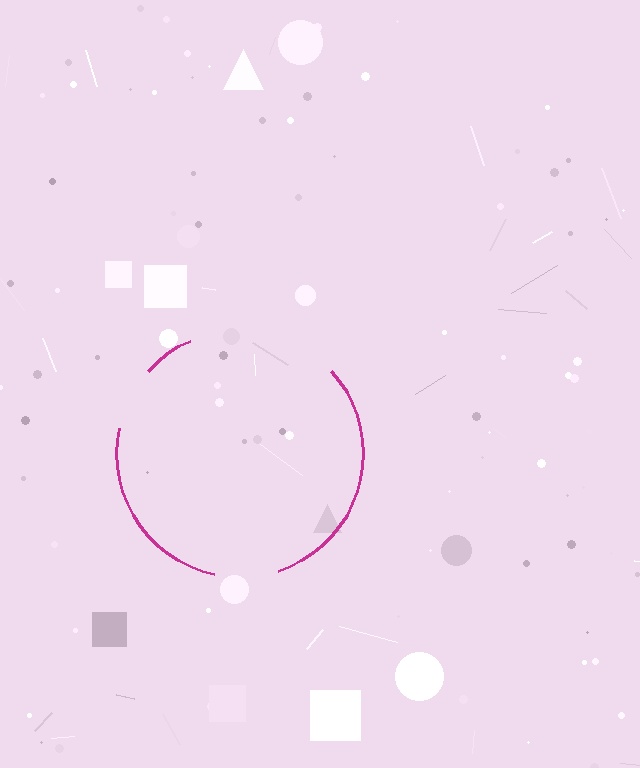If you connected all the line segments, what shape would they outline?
They would outline a circle.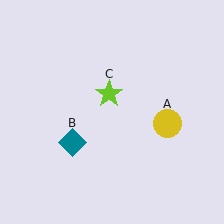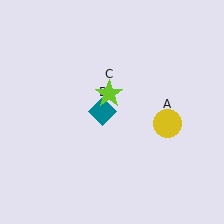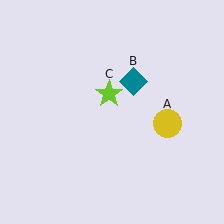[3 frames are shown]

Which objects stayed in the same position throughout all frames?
Yellow circle (object A) and lime star (object C) remained stationary.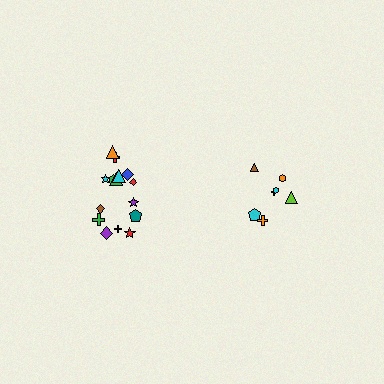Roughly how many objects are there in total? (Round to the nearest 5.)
Roughly 20 objects in total.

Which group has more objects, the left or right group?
The left group.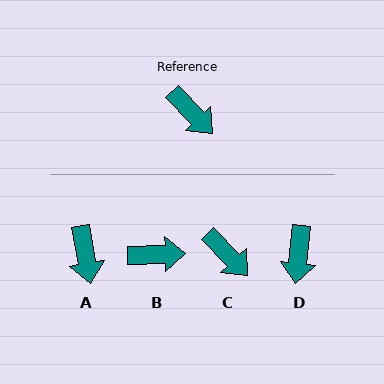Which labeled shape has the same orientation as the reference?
C.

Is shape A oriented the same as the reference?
No, it is off by about 33 degrees.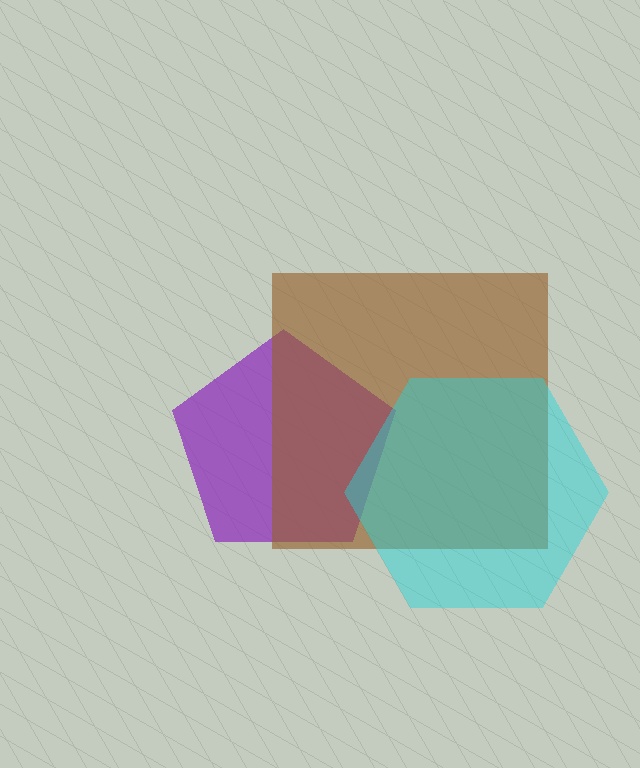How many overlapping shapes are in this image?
There are 3 overlapping shapes in the image.